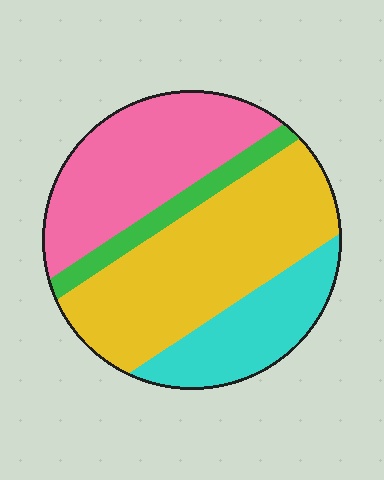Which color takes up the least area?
Green, at roughly 10%.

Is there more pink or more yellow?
Yellow.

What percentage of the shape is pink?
Pink takes up about one third (1/3) of the shape.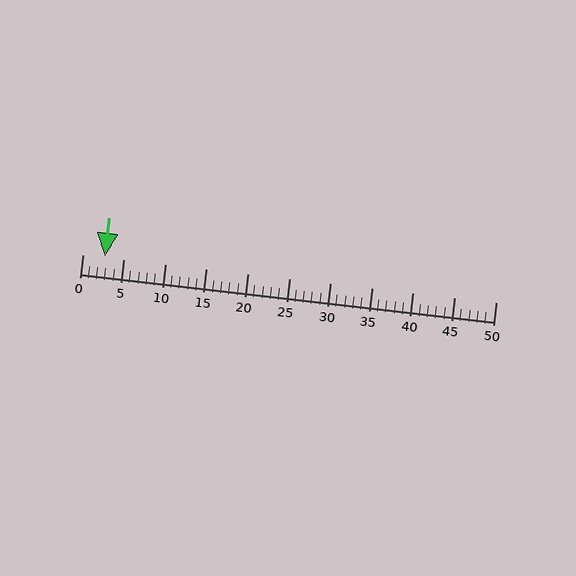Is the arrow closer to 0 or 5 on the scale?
The arrow is closer to 5.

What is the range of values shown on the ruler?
The ruler shows values from 0 to 50.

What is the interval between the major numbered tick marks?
The major tick marks are spaced 5 units apart.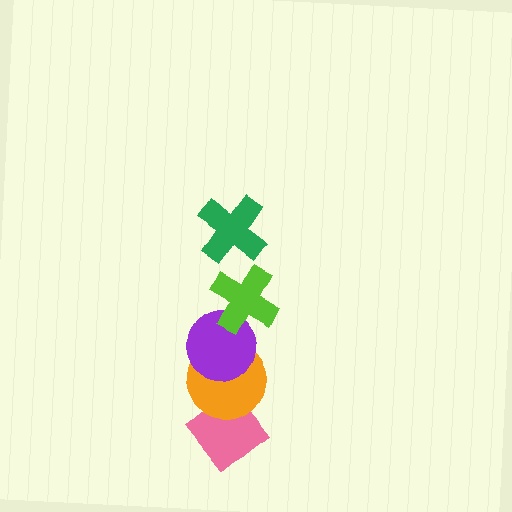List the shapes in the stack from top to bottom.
From top to bottom: the green cross, the lime cross, the purple circle, the orange circle, the pink diamond.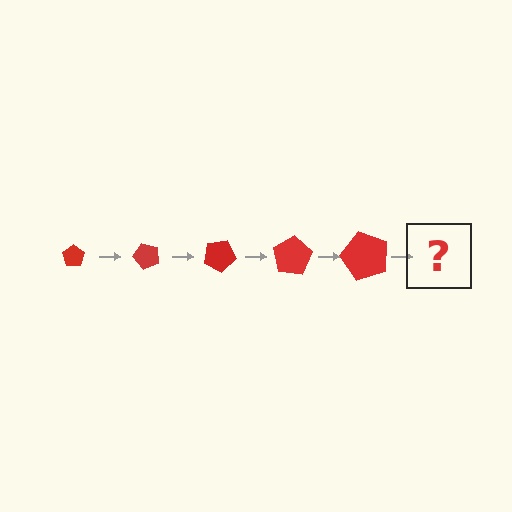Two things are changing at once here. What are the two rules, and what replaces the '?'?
The two rules are that the pentagon grows larger each step and it rotates 50 degrees each step. The '?' should be a pentagon, larger than the previous one and rotated 250 degrees from the start.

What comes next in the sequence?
The next element should be a pentagon, larger than the previous one and rotated 250 degrees from the start.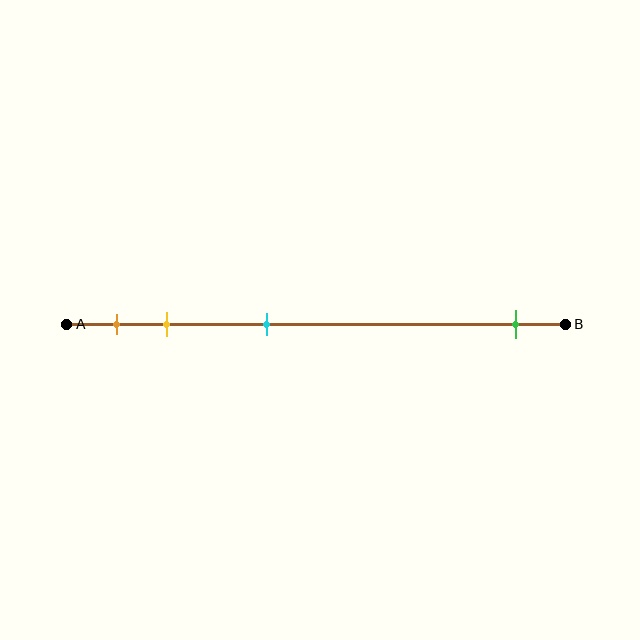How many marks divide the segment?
There are 4 marks dividing the segment.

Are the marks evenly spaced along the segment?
No, the marks are not evenly spaced.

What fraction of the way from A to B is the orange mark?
The orange mark is approximately 10% (0.1) of the way from A to B.